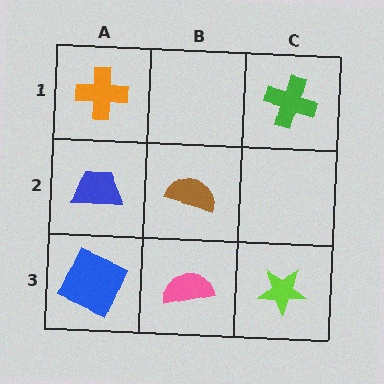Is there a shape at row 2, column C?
No, that cell is empty.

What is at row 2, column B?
A brown semicircle.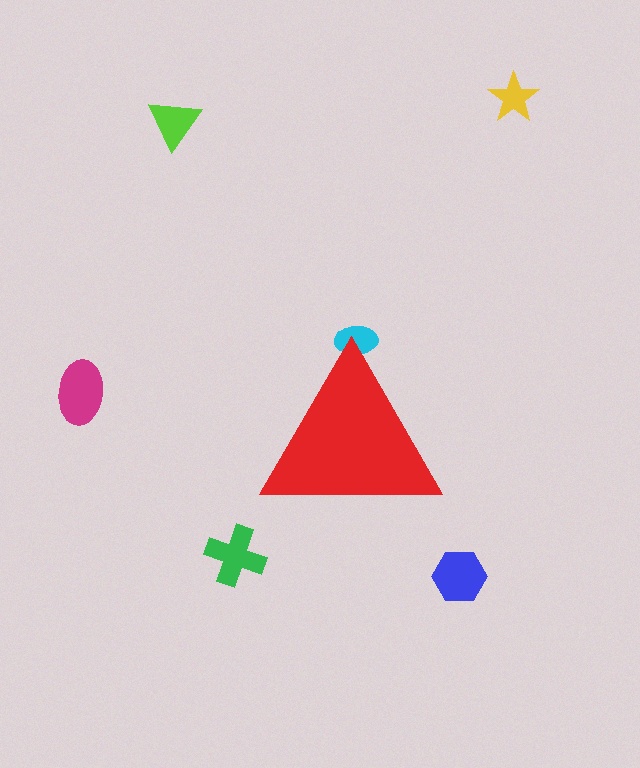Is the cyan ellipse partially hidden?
Yes, the cyan ellipse is partially hidden behind the red triangle.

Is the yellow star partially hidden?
No, the yellow star is fully visible.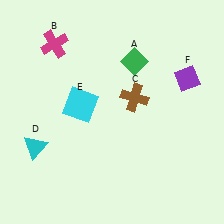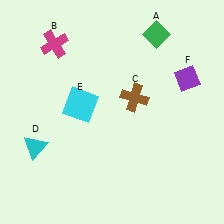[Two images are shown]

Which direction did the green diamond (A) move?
The green diamond (A) moved up.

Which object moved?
The green diamond (A) moved up.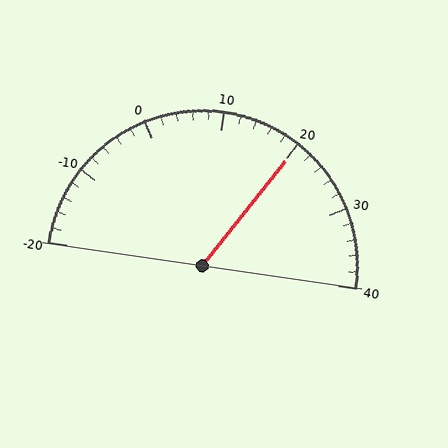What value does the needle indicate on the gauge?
The needle indicates approximately 20.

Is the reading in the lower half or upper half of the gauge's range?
The reading is in the upper half of the range (-20 to 40).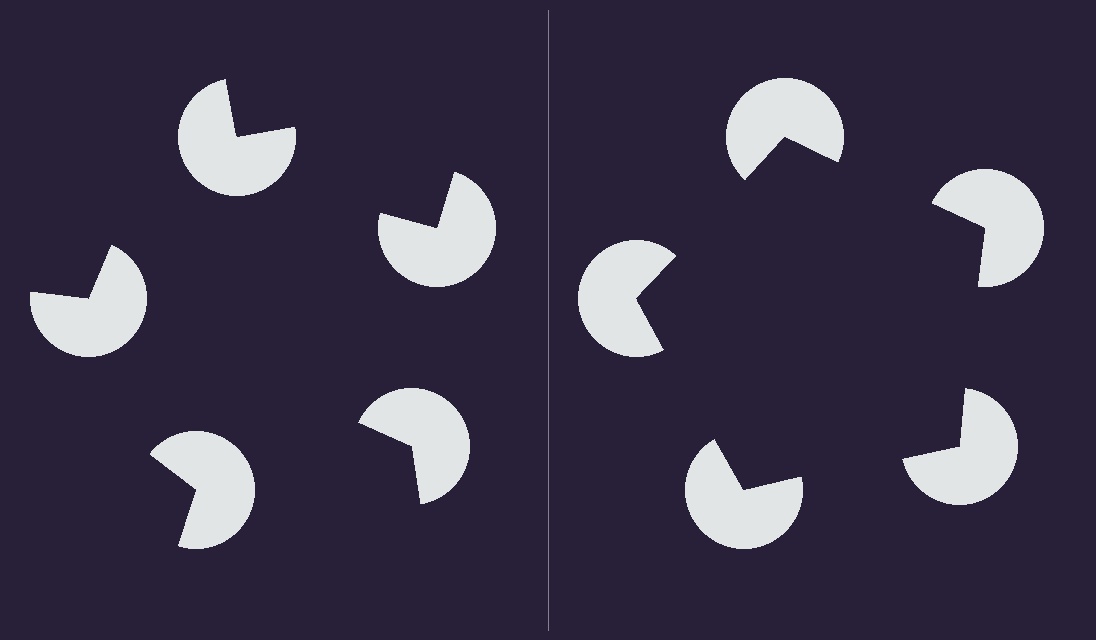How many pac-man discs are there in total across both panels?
10 — 5 on each side.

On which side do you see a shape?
An illusory pentagon appears on the right side. On the left side the wedge cuts are rotated, so no coherent shape forms.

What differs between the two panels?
The pac-man discs are positioned identically on both sides; only the wedge orientations differ. On the right they align to a pentagon; on the left they are misaligned.